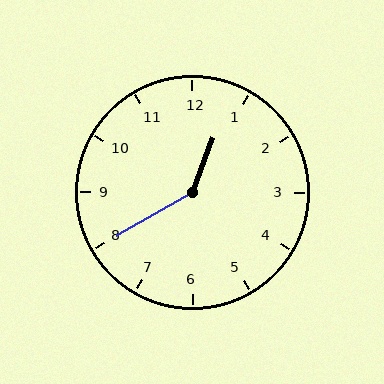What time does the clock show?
12:40.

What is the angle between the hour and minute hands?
Approximately 140 degrees.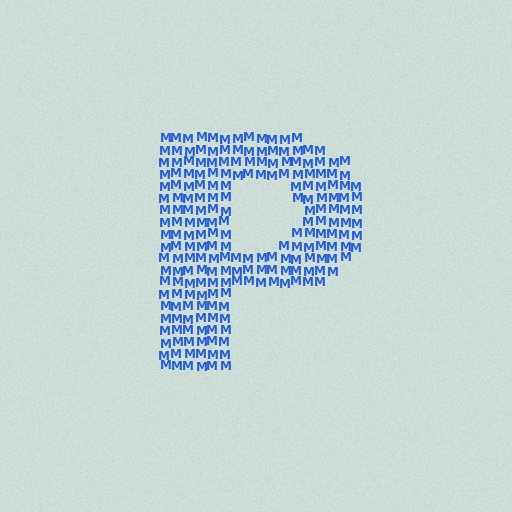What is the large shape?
The large shape is the letter P.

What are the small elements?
The small elements are letter M's.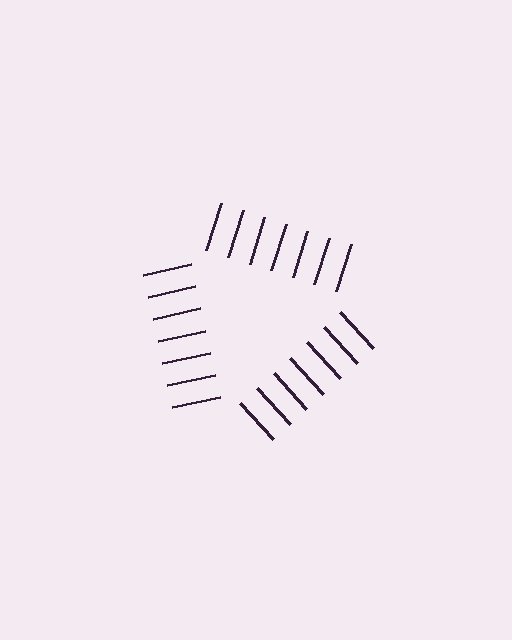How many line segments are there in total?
21 — 7 along each of the 3 edges.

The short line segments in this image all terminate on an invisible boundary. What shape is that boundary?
An illusory triangle — the line segments terminate on its edges but no continuous stroke is drawn.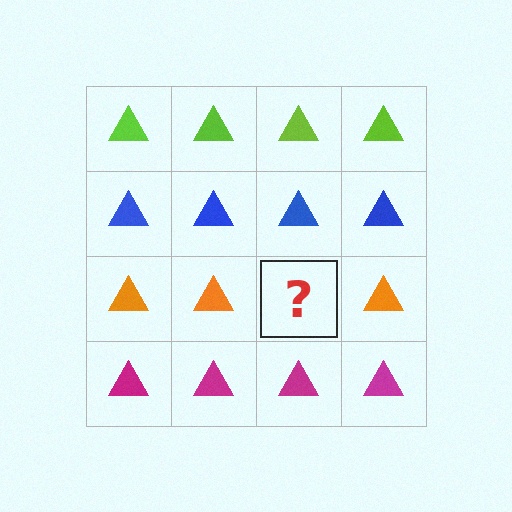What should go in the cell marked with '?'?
The missing cell should contain an orange triangle.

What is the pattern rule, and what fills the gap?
The rule is that each row has a consistent color. The gap should be filled with an orange triangle.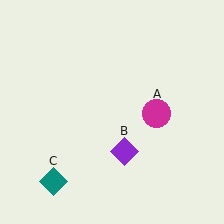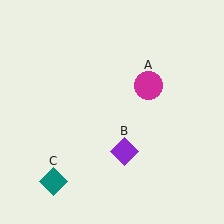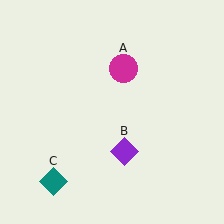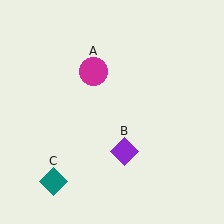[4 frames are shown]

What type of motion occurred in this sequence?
The magenta circle (object A) rotated counterclockwise around the center of the scene.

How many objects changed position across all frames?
1 object changed position: magenta circle (object A).